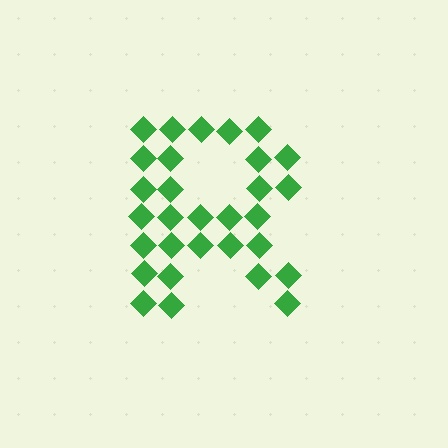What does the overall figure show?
The overall figure shows the letter R.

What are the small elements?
The small elements are diamonds.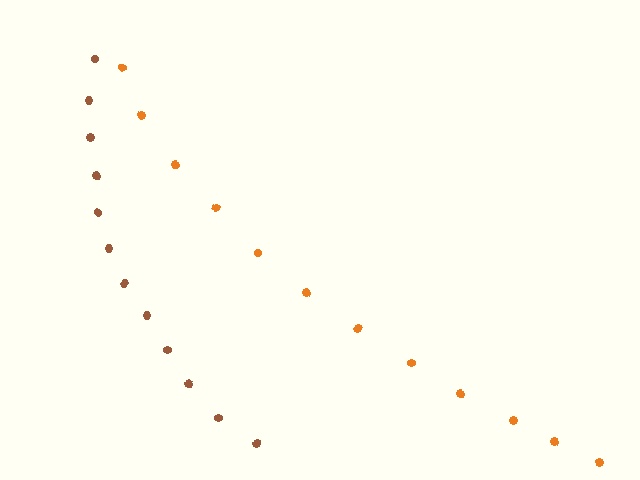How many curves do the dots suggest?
There are 2 distinct paths.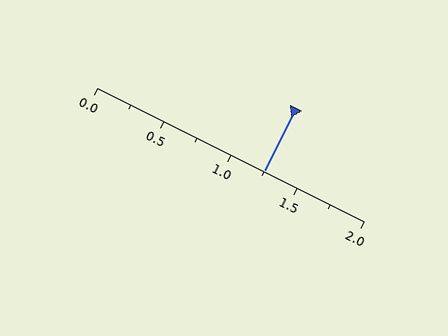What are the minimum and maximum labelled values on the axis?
The axis runs from 0.0 to 2.0.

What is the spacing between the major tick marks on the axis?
The major ticks are spaced 0.5 apart.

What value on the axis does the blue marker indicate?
The marker indicates approximately 1.25.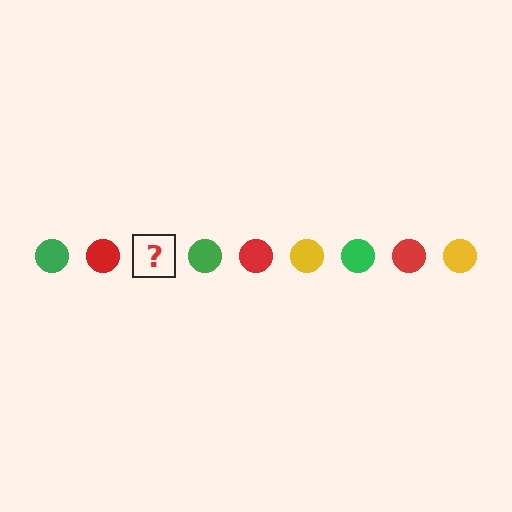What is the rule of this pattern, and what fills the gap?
The rule is that the pattern cycles through green, red, yellow circles. The gap should be filled with a yellow circle.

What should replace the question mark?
The question mark should be replaced with a yellow circle.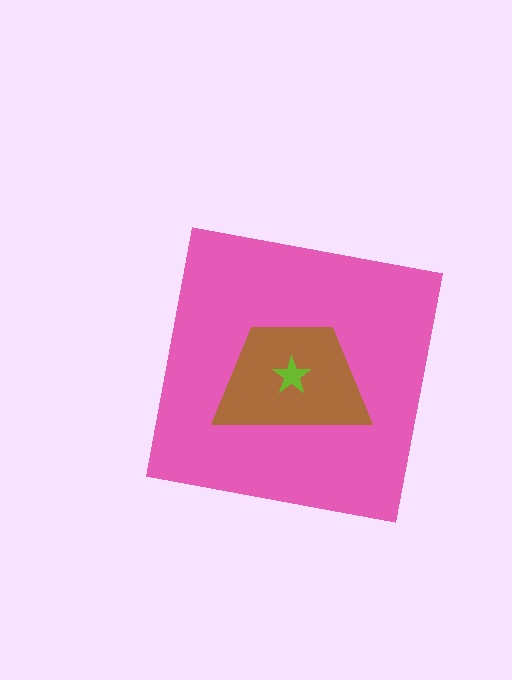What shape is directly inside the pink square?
The brown trapezoid.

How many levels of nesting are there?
3.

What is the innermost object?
The lime star.